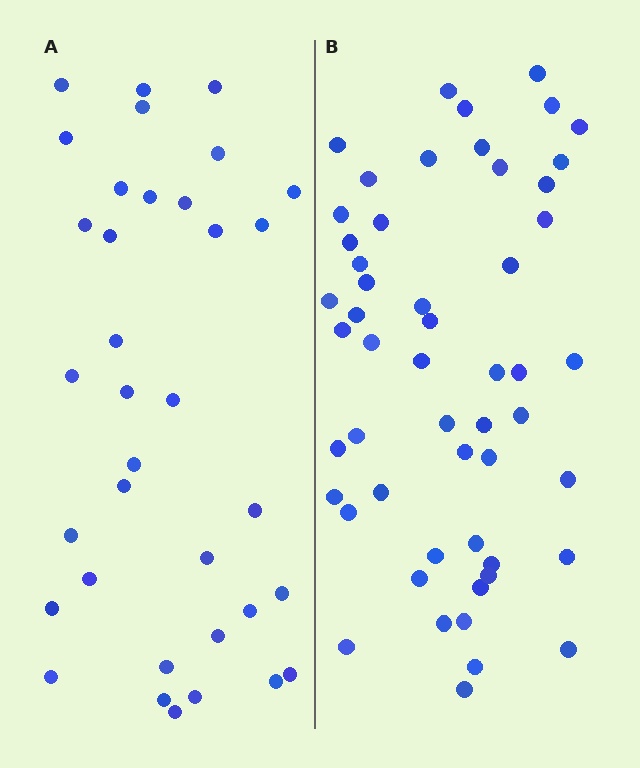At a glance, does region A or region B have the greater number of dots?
Region B (the right region) has more dots.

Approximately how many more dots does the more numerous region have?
Region B has approximately 20 more dots than region A.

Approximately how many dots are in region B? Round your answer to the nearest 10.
About 50 dots. (The exact count is 53, which rounds to 50.)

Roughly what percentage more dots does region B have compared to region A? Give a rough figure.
About 50% more.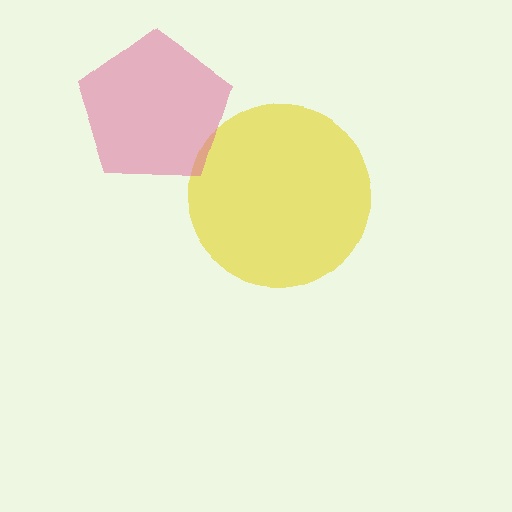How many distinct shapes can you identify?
There are 2 distinct shapes: a yellow circle, a pink pentagon.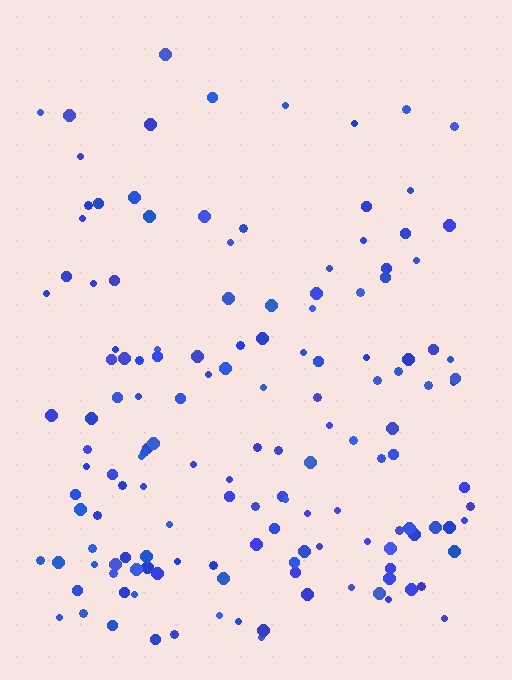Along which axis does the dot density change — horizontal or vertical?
Vertical.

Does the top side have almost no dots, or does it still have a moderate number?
Still a moderate number, just noticeably fewer than the bottom.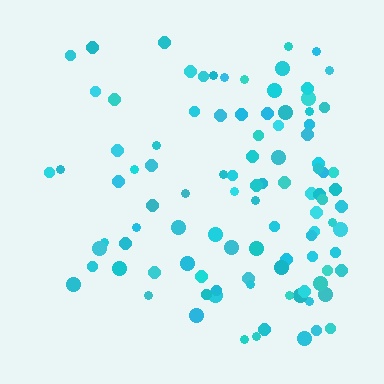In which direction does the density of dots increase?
From left to right, with the right side densest.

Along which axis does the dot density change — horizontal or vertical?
Horizontal.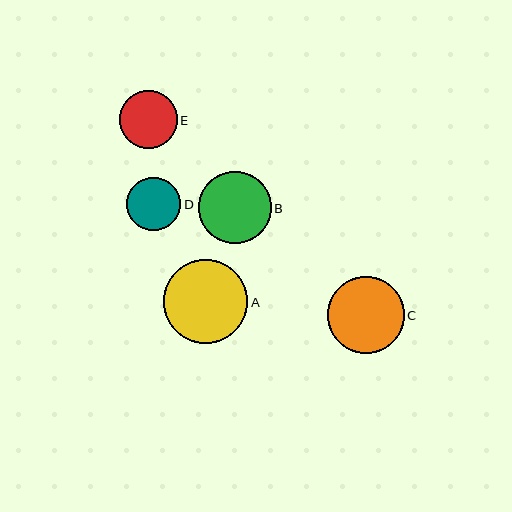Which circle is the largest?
Circle A is the largest with a size of approximately 84 pixels.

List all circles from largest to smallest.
From largest to smallest: A, C, B, E, D.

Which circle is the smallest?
Circle D is the smallest with a size of approximately 54 pixels.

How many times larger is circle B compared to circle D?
Circle B is approximately 1.4 times the size of circle D.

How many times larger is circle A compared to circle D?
Circle A is approximately 1.6 times the size of circle D.